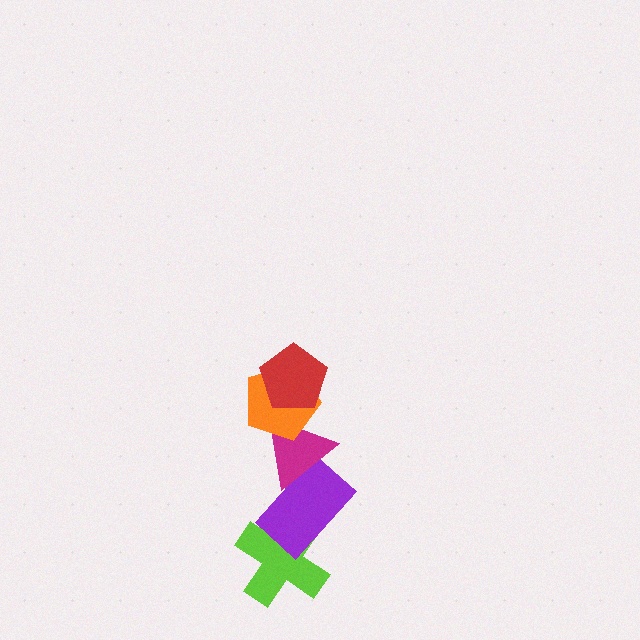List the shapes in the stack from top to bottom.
From top to bottom: the red pentagon, the orange pentagon, the magenta triangle, the purple rectangle, the lime cross.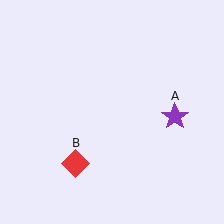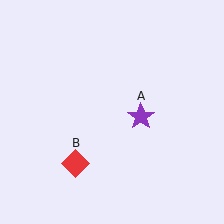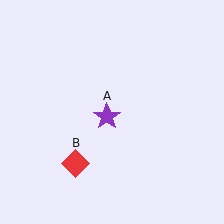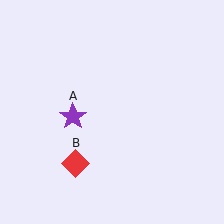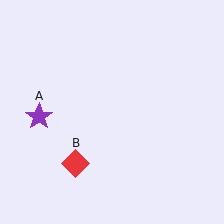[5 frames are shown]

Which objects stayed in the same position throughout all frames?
Red diamond (object B) remained stationary.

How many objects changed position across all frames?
1 object changed position: purple star (object A).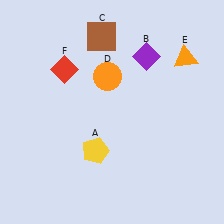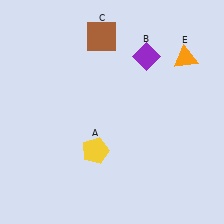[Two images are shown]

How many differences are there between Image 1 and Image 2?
There are 2 differences between the two images.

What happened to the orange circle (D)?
The orange circle (D) was removed in Image 2. It was in the top-left area of Image 1.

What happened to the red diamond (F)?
The red diamond (F) was removed in Image 2. It was in the top-left area of Image 1.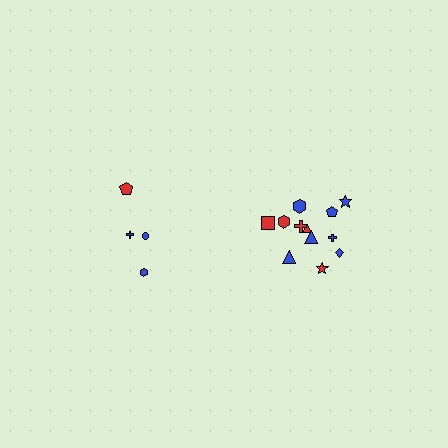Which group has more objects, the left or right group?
The right group.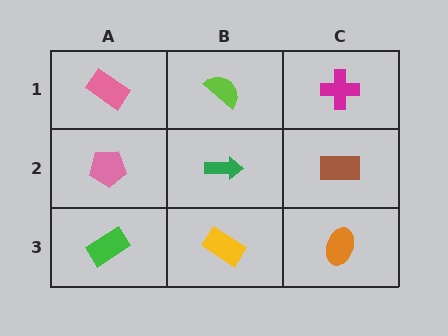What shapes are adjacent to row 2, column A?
A pink rectangle (row 1, column A), a green rectangle (row 3, column A), a green arrow (row 2, column B).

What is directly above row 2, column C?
A magenta cross.